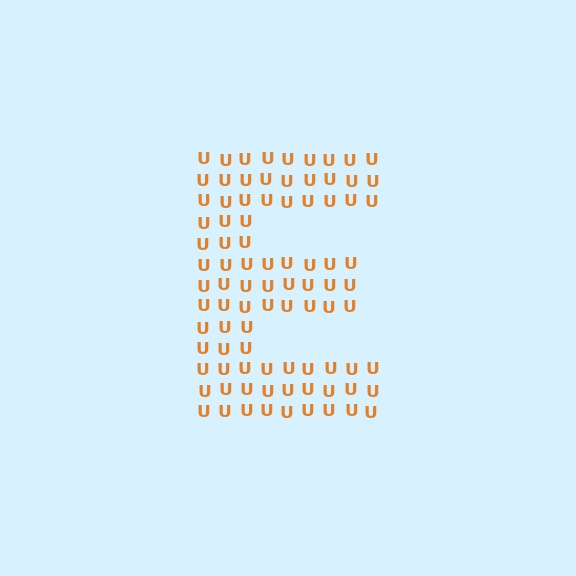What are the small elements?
The small elements are letter U's.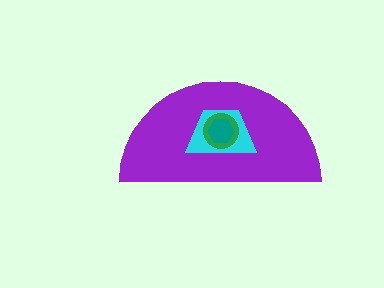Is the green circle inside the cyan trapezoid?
Yes.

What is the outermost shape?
The purple semicircle.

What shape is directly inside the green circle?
The teal hexagon.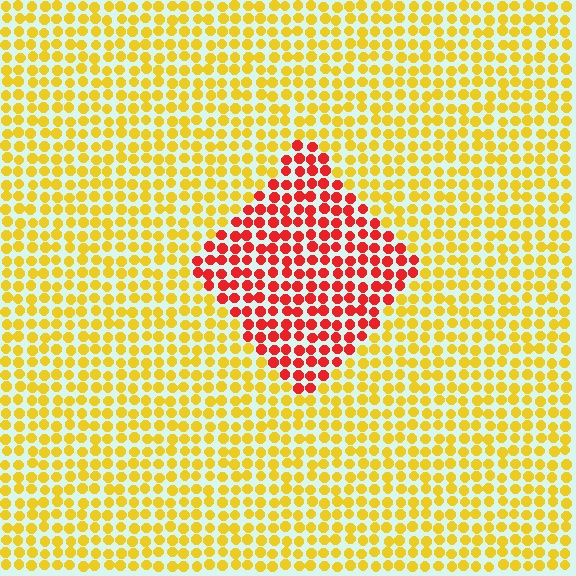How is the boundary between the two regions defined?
The boundary is defined purely by a slight shift in hue (about 52 degrees). Spacing, size, and orientation are identical on both sides.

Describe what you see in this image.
The image is filled with small yellow elements in a uniform arrangement. A diamond-shaped region is visible where the elements are tinted to a slightly different hue, forming a subtle color boundary.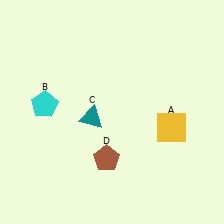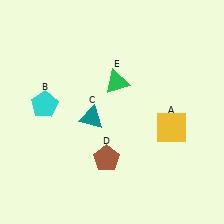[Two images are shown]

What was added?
A green triangle (E) was added in Image 2.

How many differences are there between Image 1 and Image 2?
There is 1 difference between the two images.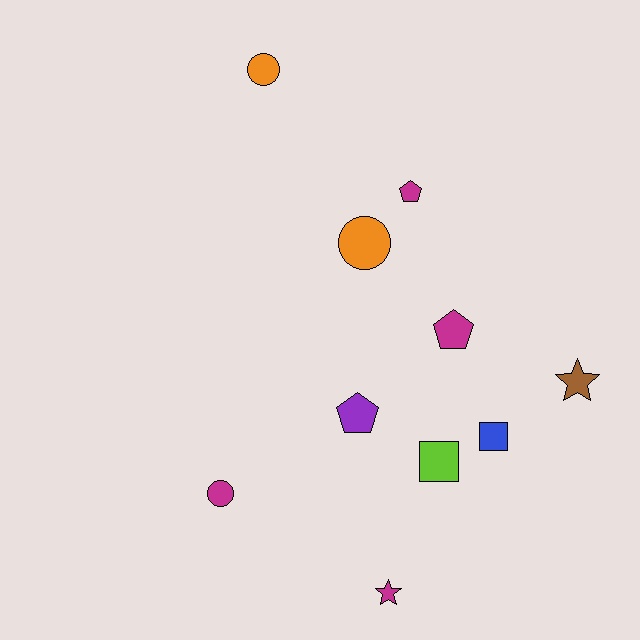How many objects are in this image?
There are 10 objects.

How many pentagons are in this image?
There are 3 pentagons.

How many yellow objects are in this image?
There are no yellow objects.